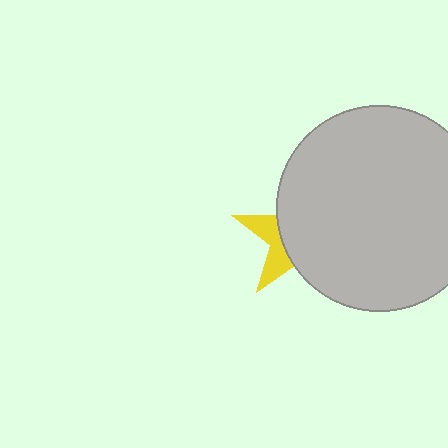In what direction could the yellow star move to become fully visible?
The yellow star could move left. That would shift it out from behind the light gray circle entirely.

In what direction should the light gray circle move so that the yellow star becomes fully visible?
The light gray circle should move right. That is the shortest direction to clear the overlap and leave the yellow star fully visible.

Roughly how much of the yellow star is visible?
A small part of it is visible (roughly 30%).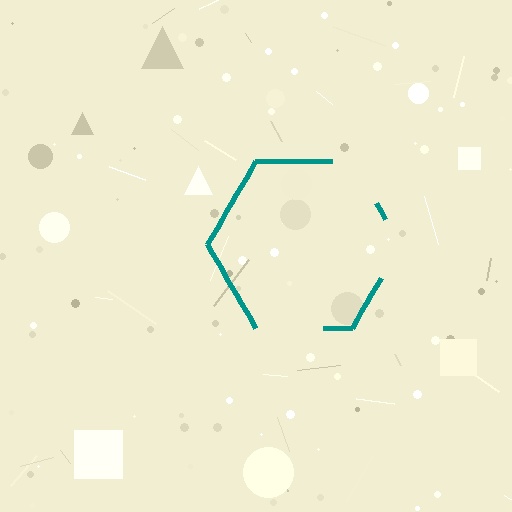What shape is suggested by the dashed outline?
The dashed outline suggests a hexagon.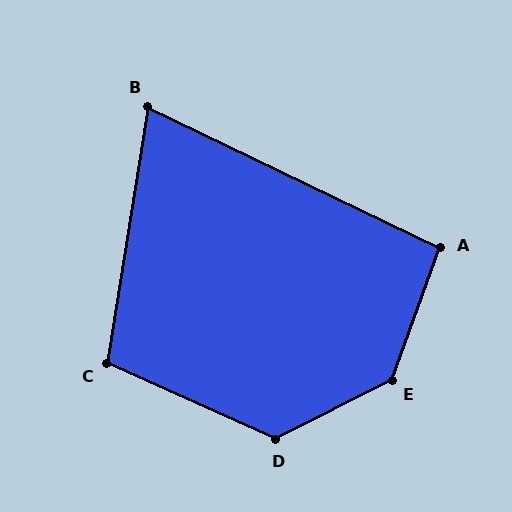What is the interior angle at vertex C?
Approximately 105 degrees (obtuse).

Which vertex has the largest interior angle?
E, at approximately 137 degrees.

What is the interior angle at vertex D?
Approximately 129 degrees (obtuse).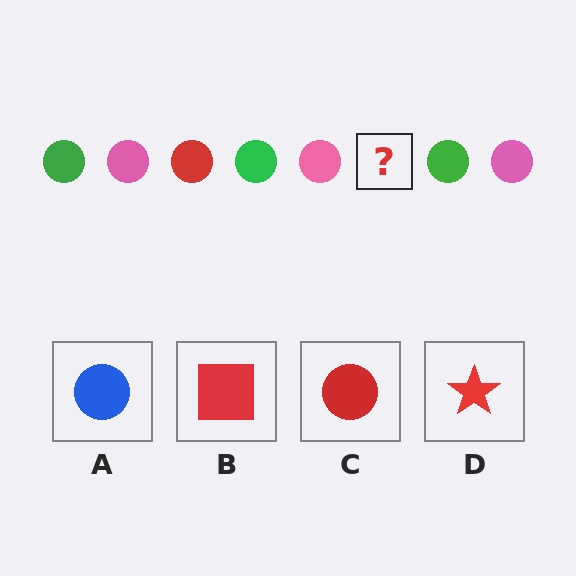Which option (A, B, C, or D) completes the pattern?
C.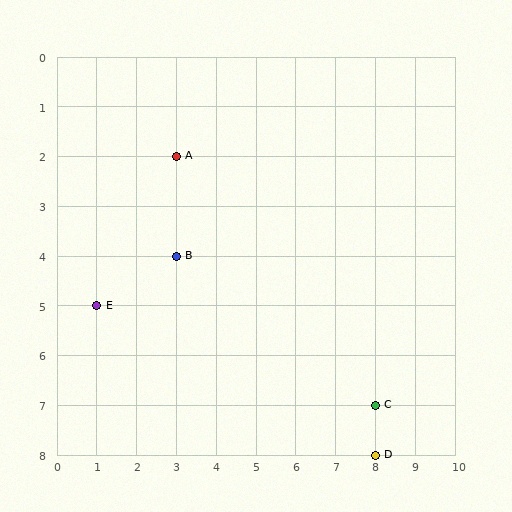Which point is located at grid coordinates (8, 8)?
Point D is at (8, 8).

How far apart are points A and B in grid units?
Points A and B are 2 rows apart.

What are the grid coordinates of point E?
Point E is at grid coordinates (1, 5).